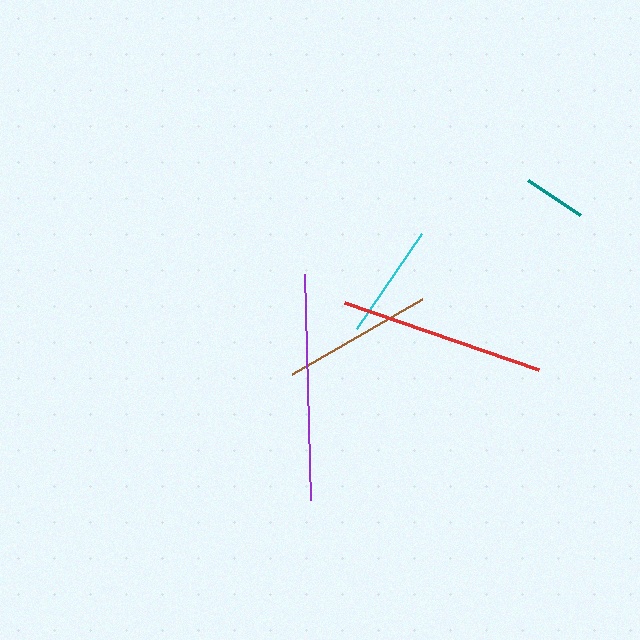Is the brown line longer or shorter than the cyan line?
The brown line is longer than the cyan line.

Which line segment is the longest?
The purple line is the longest at approximately 226 pixels.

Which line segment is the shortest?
The teal line is the shortest at approximately 62 pixels.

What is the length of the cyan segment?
The cyan segment is approximately 115 pixels long.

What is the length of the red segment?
The red segment is approximately 205 pixels long.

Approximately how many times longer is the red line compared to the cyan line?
The red line is approximately 1.8 times the length of the cyan line.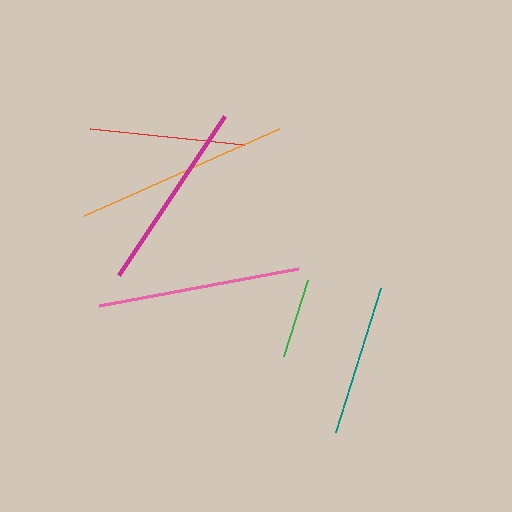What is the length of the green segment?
The green segment is approximately 80 pixels long.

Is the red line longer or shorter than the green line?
The red line is longer than the green line.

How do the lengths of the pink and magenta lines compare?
The pink and magenta lines are approximately the same length.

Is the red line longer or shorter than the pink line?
The pink line is longer than the red line.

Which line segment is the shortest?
The green line is the shortest at approximately 80 pixels.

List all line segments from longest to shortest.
From longest to shortest: orange, pink, magenta, red, teal, green.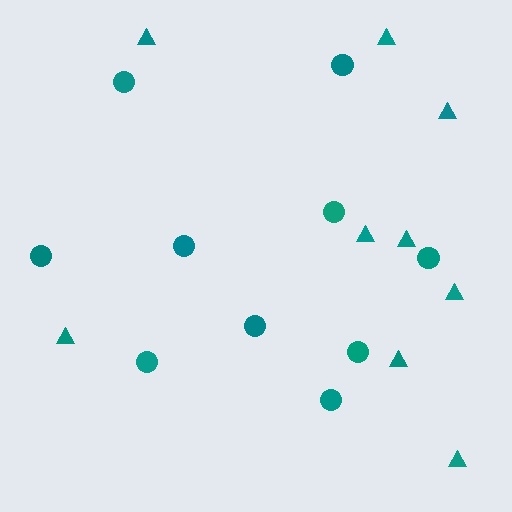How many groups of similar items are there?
There are 2 groups: one group of circles (10) and one group of triangles (9).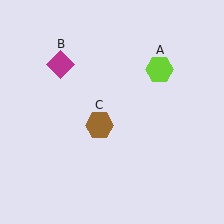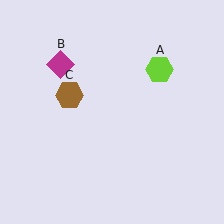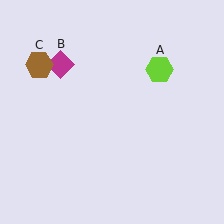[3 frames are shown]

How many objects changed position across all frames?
1 object changed position: brown hexagon (object C).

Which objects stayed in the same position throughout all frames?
Lime hexagon (object A) and magenta diamond (object B) remained stationary.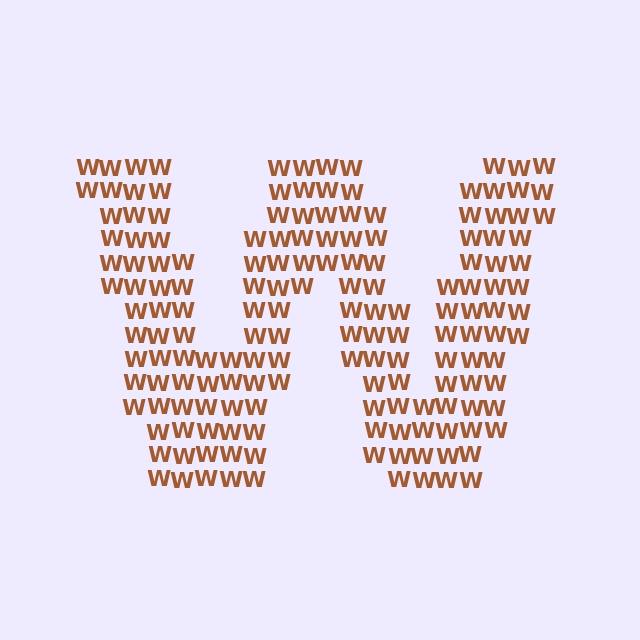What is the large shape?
The large shape is the letter W.